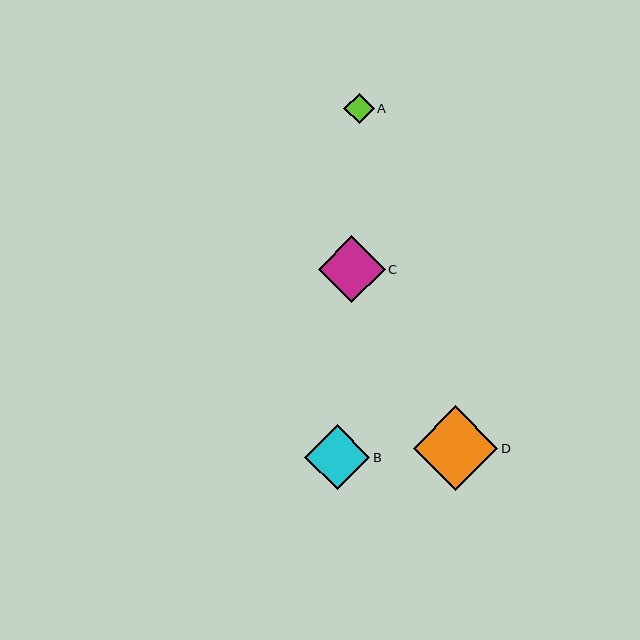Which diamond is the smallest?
Diamond A is the smallest with a size of approximately 31 pixels.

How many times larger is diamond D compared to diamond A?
Diamond D is approximately 2.8 times the size of diamond A.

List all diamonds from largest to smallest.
From largest to smallest: D, C, B, A.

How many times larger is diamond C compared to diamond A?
Diamond C is approximately 2.2 times the size of diamond A.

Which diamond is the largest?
Diamond D is the largest with a size of approximately 85 pixels.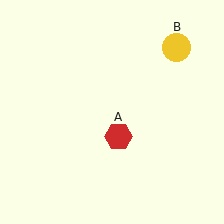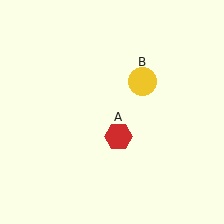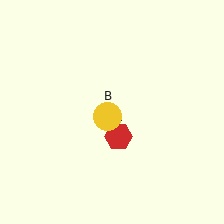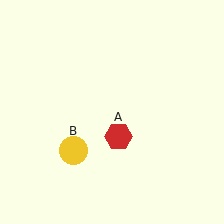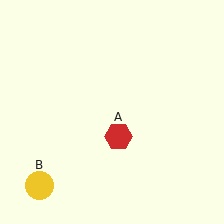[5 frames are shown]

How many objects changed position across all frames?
1 object changed position: yellow circle (object B).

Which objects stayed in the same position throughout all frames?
Red hexagon (object A) remained stationary.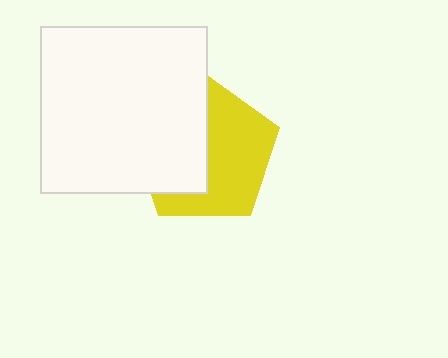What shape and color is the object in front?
The object in front is a white square.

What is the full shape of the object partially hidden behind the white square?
The partially hidden object is a yellow pentagon.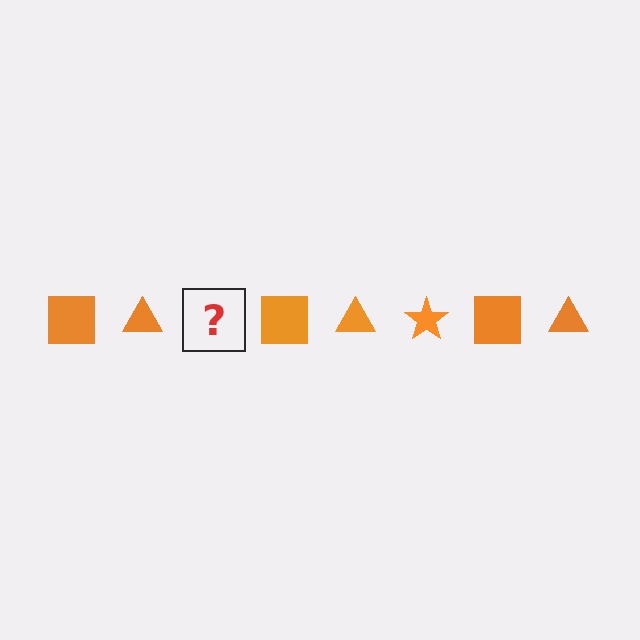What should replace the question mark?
The question mark should be replaced with an orange star.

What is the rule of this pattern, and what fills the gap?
The rule is that the pattern cycles through square, triangle, star shapes in orange. The gap should be filled with an orange star.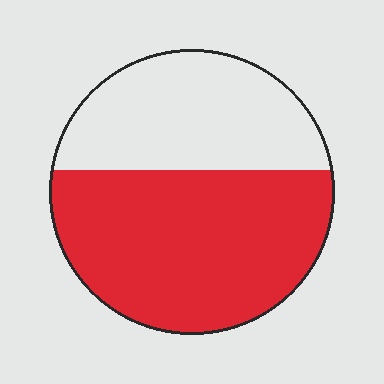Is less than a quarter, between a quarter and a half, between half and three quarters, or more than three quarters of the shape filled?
Between half and three quarters.